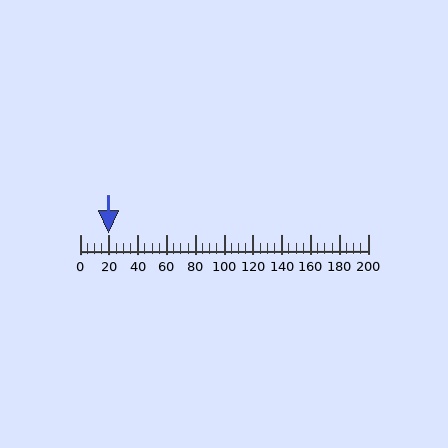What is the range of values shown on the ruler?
The ruler shows values from 0 to 200.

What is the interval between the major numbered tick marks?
The major tick marks are spaced 20 units apart.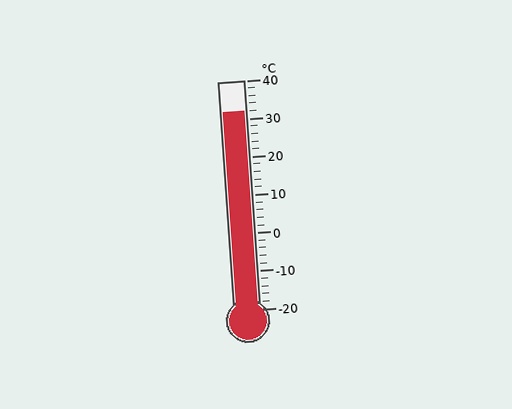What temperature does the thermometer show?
The thermometer shows approximately 32°C.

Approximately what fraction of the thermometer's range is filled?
The thermometer is filled to approximately 85% of its range.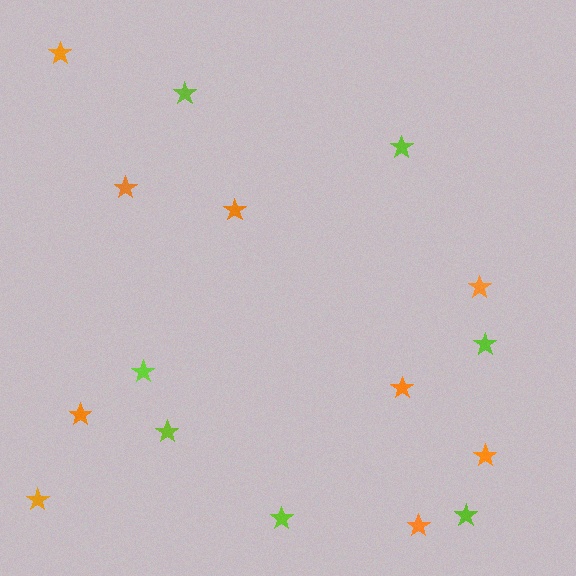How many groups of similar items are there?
There are 2 groups: one group of orange stars (9) and one group of lime stars (7).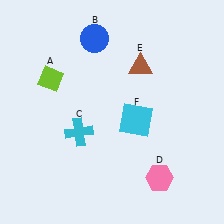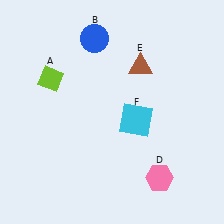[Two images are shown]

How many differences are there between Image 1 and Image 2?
There is 1 difference between the two images.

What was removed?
The cyan cross (C) was removed in Image 2.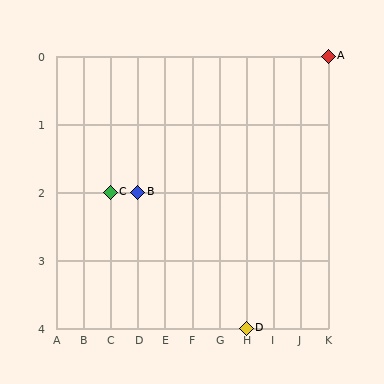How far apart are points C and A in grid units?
Points C and A are 8 columns and 2 rows apart (about 8.2 grid units diagonally).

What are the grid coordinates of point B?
Point B is at grid coordinates (D, 2).